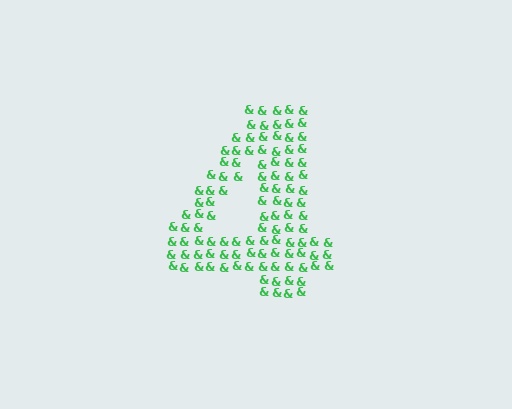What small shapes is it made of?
It is made of small ampersands.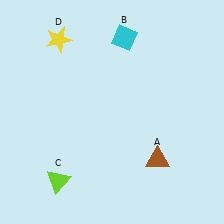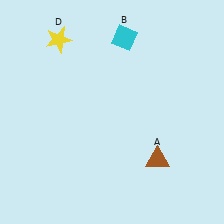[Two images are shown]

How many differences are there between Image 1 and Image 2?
There is 1 difference between the two images.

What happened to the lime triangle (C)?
The lime triangle (C) was removed in Image 2. It was in the bottom-left area of Image 1.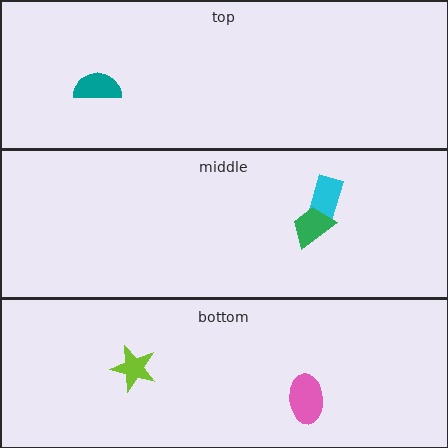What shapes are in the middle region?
The cyan rectangle, the green trapezoid.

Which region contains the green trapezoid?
The middle region.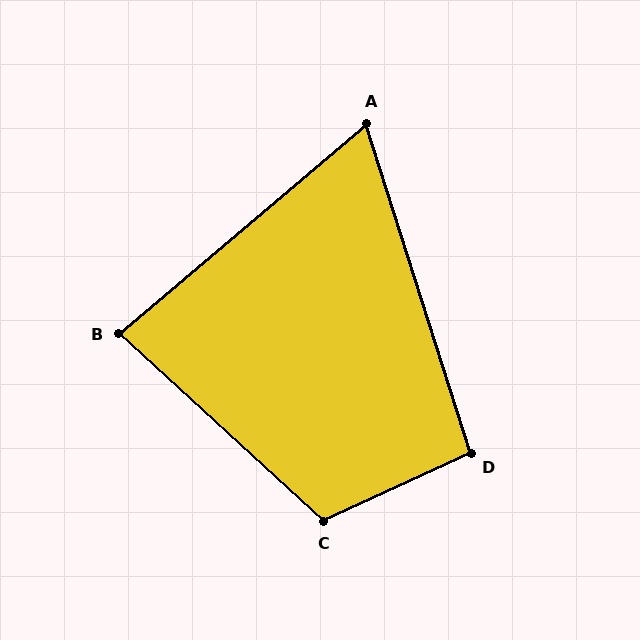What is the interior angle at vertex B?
Approximately 83 degrees (acute).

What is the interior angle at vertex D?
Approximately 97 degrees (obtuse).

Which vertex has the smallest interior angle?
A, at approximately 67 degrees.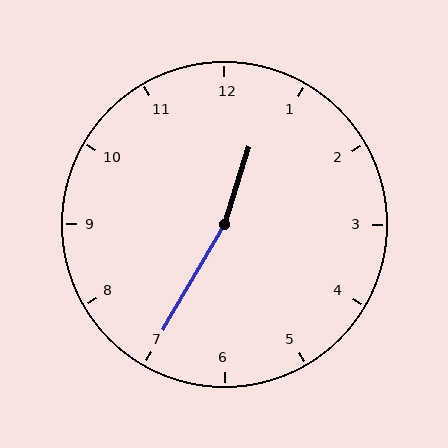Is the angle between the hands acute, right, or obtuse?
It is obtuse.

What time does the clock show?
12:35.